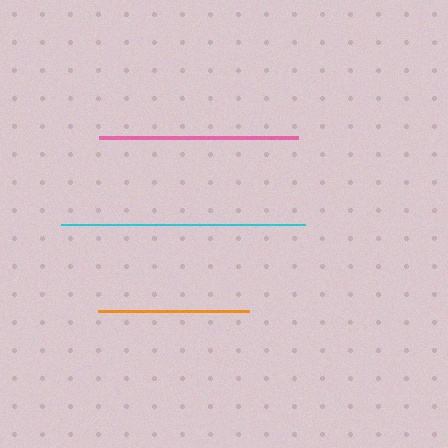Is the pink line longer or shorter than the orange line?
The pink line is longer than the orange line.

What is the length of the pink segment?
The pink segment is approximately 199 pixels long.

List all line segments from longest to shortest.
From longest to shortest: cyan, pink, orange.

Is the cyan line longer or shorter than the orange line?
The cyan line is longer than the orange line.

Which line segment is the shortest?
The orange line is the shortest at approximately 151 pixels.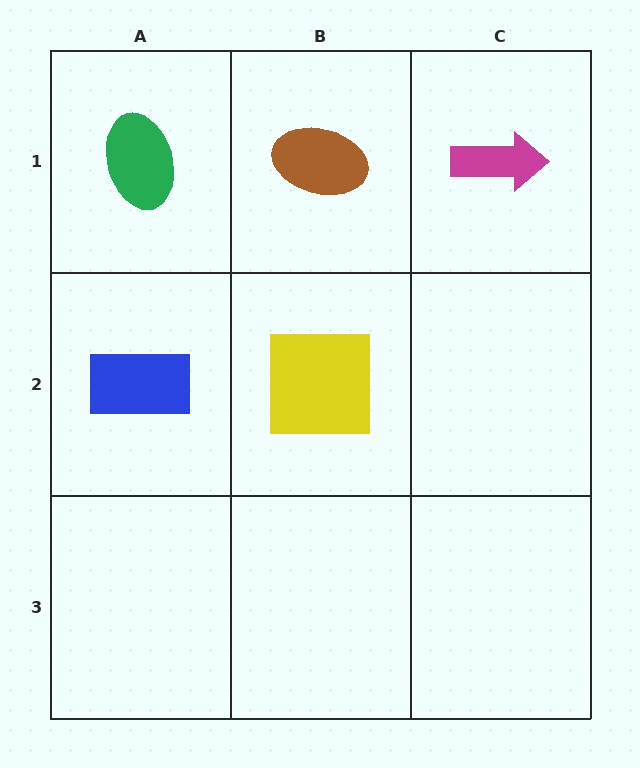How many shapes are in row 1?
3 shapes.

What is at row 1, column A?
A green ellipse.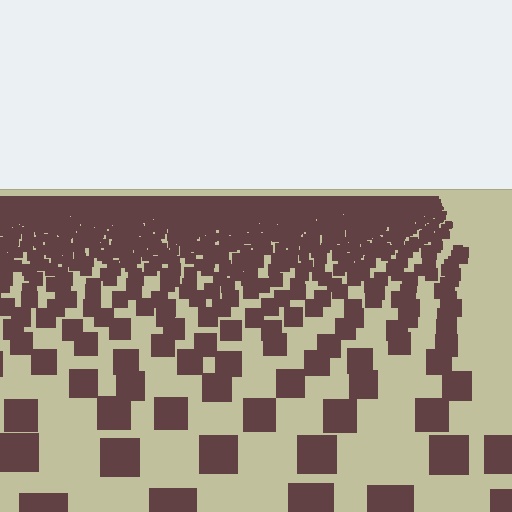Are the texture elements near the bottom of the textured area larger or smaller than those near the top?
Larger. Near the bottom, elements are closer to the viewer and appear at a bigger on-screen size.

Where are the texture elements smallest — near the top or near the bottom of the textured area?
Near the top.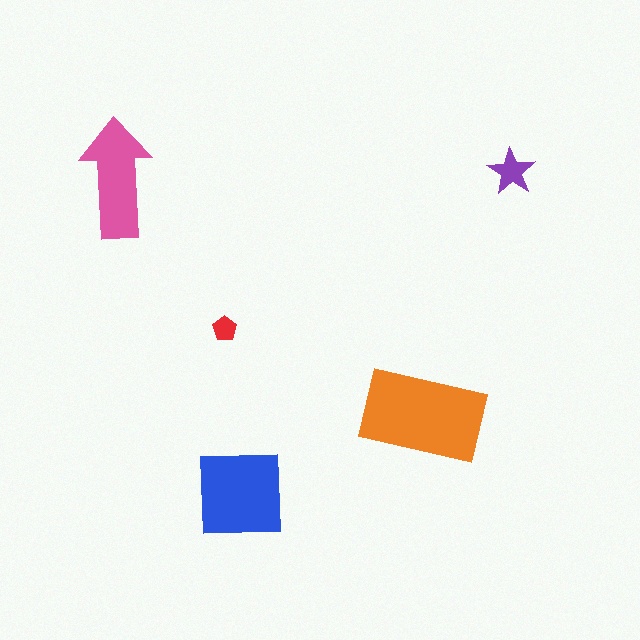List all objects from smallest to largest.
The red pentagon, the purple star, the pink arrow, the blue square, the orange rectangle.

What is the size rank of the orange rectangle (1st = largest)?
1st.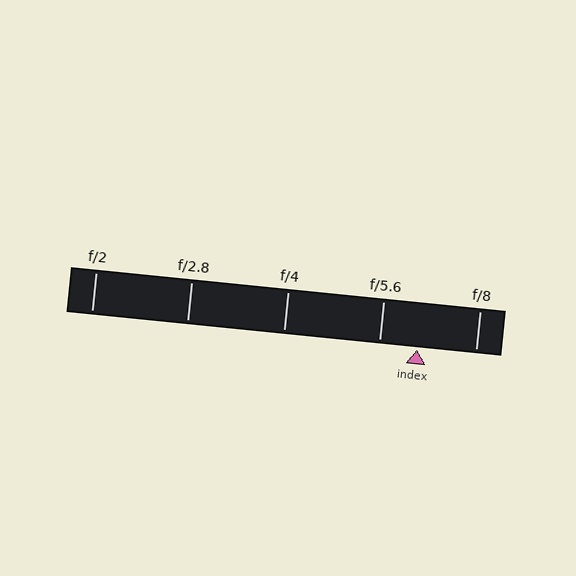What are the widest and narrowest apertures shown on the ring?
The widest aperture shown is f/2 and the narrowest is f/8.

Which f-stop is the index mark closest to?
The index mark is closest to f/5.6.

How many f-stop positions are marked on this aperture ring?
There are 5 f-stop positions marked.